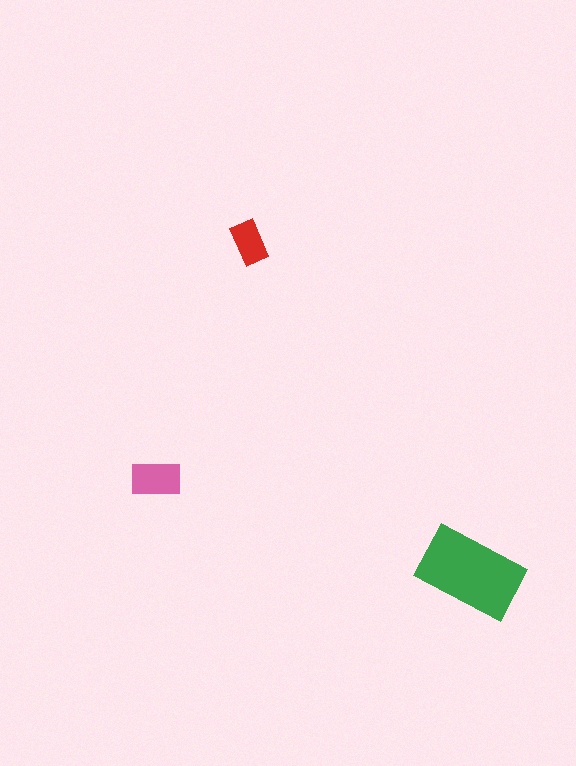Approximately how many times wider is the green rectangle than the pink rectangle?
About 2 times wider.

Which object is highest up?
The red rectangle is topmost.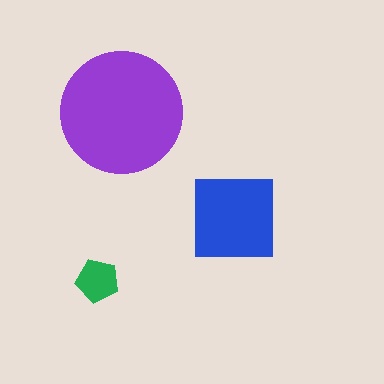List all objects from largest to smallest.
The purple circle, the blue square, the green pentagon.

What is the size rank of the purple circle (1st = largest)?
1st.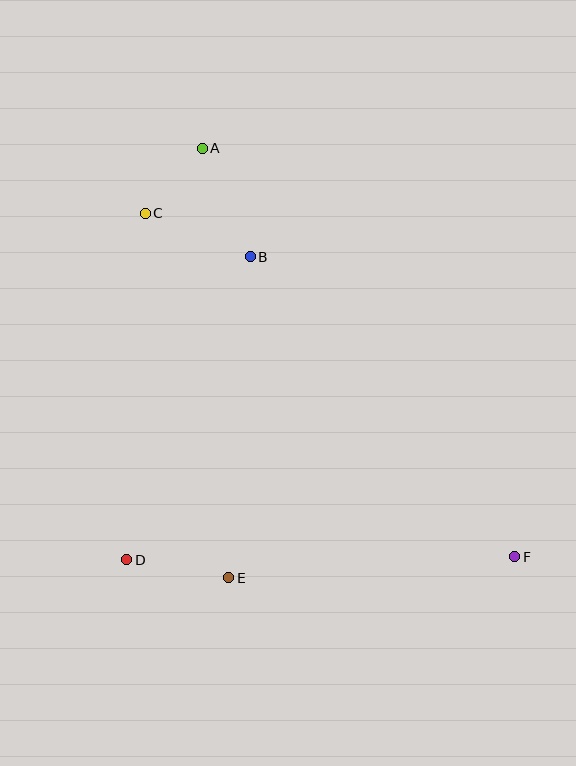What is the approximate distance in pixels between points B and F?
The distance between B and F is approximately 400 pixels.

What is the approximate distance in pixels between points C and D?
The distance between C and D is approximately 347 pixels.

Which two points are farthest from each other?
Points A and F are farthest from each other.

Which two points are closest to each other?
Points A and C are closest to each other.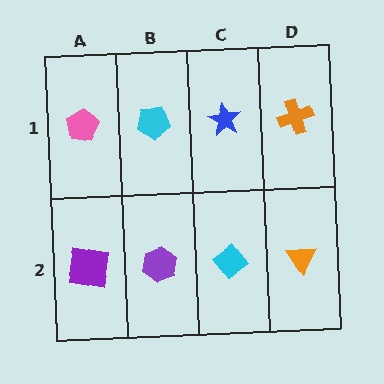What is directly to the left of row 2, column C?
A purple hexagon.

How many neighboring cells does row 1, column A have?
2.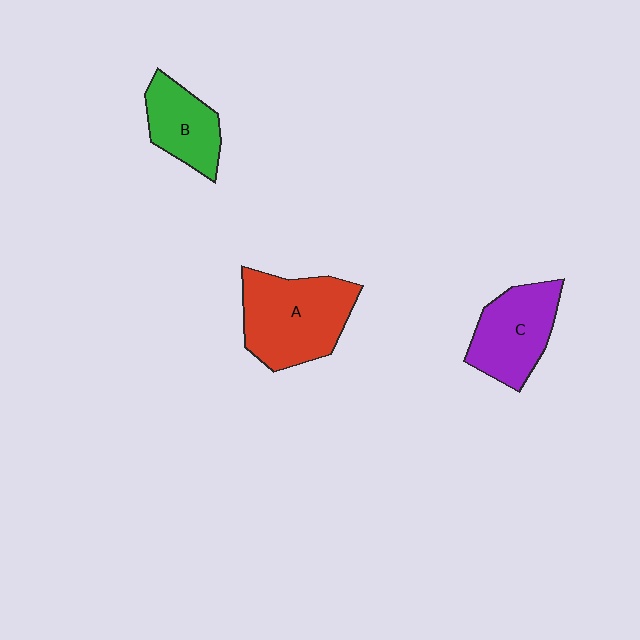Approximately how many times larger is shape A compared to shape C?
Approximately 1.3 times.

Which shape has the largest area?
Shape A (red).